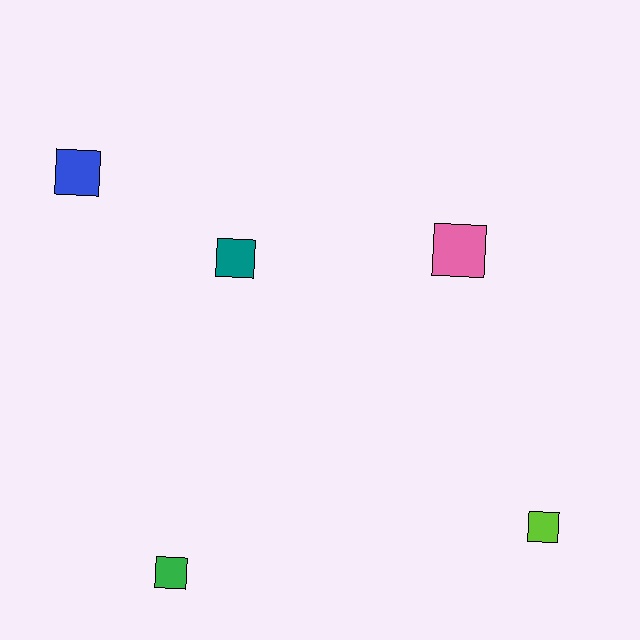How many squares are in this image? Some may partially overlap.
There are 5 squares.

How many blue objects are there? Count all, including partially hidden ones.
There is 1 blue object.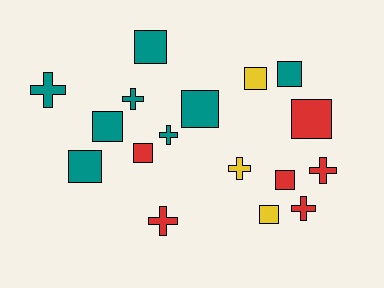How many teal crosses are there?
There are 3 teal crosses.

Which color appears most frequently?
Teal, with 8 objects.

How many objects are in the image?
There are 17 objects.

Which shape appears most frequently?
Square, with 10 objects.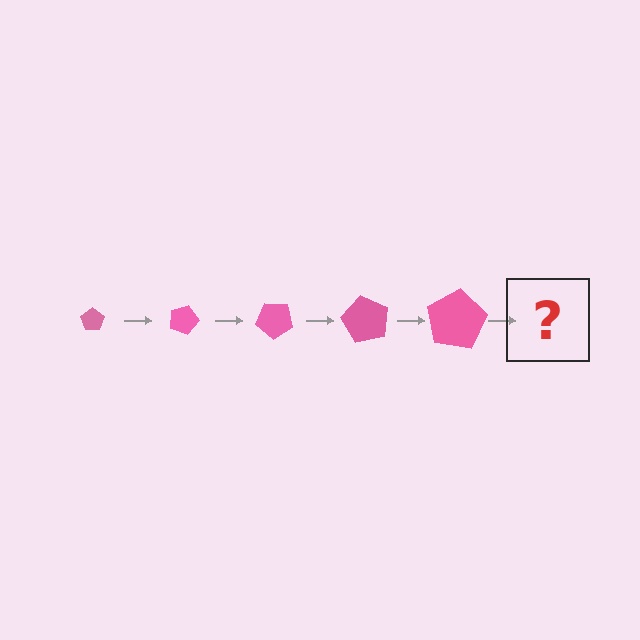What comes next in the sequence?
The next element should be a pentagon, larger than the previous one and rotated 100 degrees from the start.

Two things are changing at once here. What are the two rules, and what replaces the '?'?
The two rules are that the pentagon grows larger each step and it rotates 20 degrees each step. The '?' should be a pentagon, larger than the previous one and rotated 100 degrees from the start.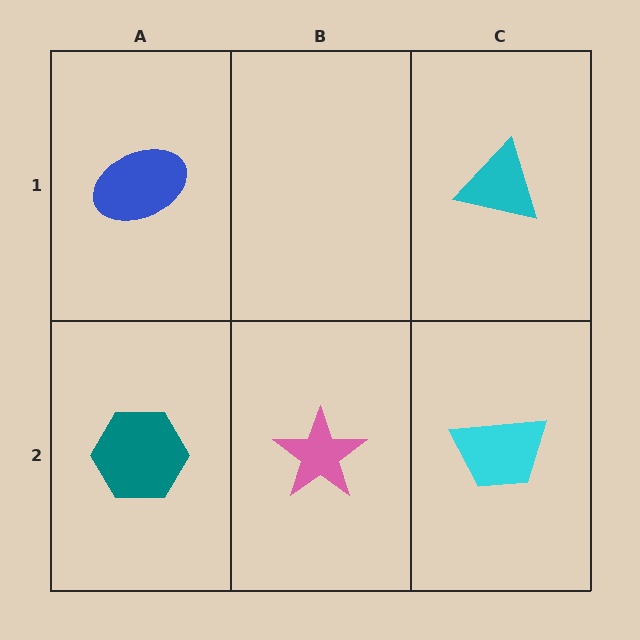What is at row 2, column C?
A cyan trapezoid.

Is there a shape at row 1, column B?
No, that cell is empty.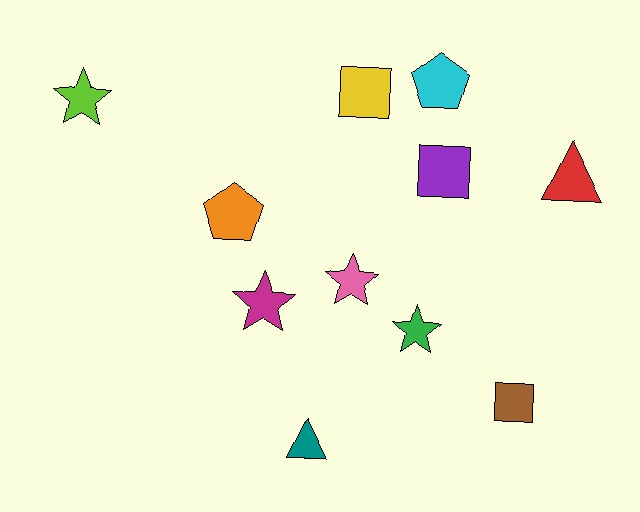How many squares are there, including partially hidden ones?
There are 3 squares.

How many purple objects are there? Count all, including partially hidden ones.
There is 1 purple object.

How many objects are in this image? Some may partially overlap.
There are 11 objects.